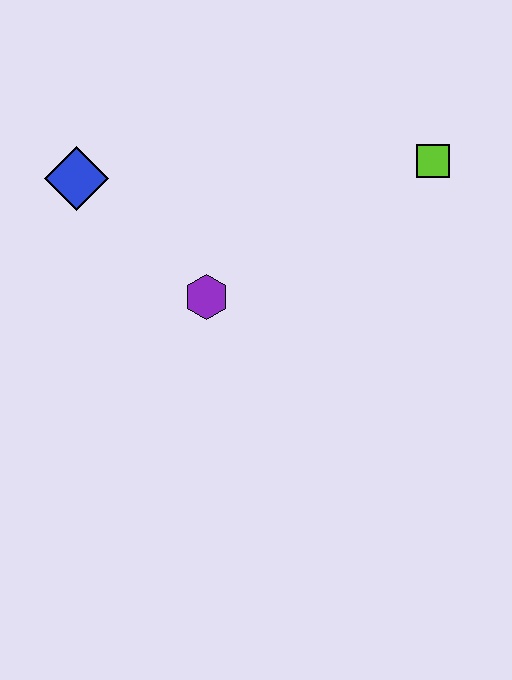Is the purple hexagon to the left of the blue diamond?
No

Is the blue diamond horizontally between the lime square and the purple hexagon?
No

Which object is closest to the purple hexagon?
The blue diamond is closest to the purple hexagon.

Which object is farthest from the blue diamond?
The lime square is farthest from the blue diamond.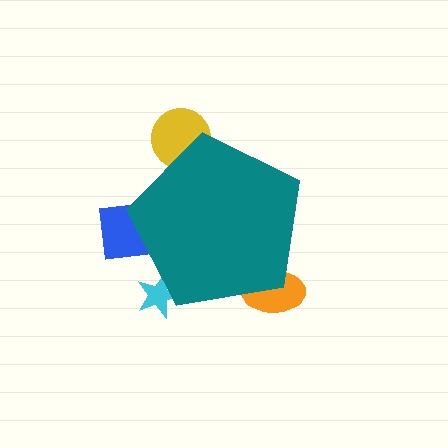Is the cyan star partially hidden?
Yes, the cyan star is partially hidden behind the teal pentagon.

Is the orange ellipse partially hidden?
Yes, the orange ellipse is partially hidden behind the teal pentagon.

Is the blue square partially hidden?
Yes, the blue square is partially hidden behind the teal pentagon.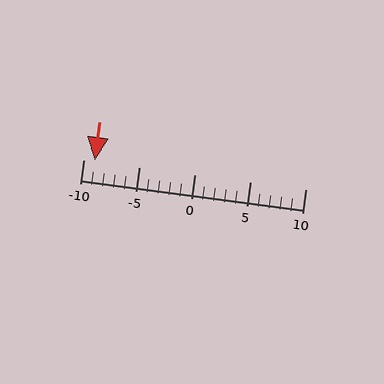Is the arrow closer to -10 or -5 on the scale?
The arrow is closer to -10.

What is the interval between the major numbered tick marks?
The major tick marks are spaced 5 units apart.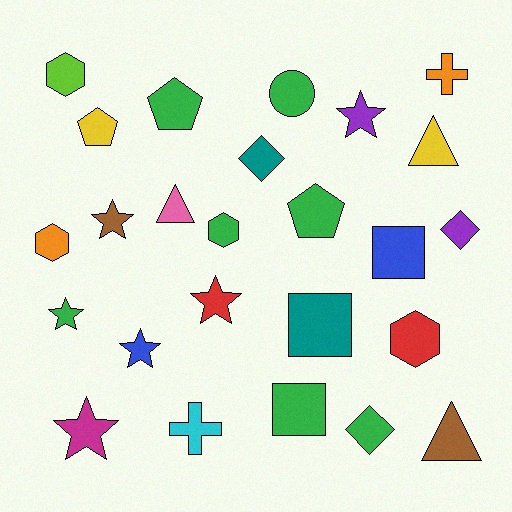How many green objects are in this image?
There are 7 green objects.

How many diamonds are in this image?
There are 3 diamonds.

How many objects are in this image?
There are 25 objects.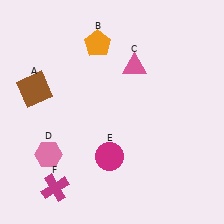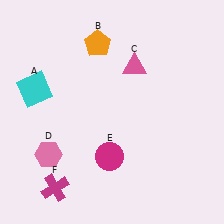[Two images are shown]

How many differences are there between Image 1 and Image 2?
There is 1 difference between the two images.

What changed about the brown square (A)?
In Image 1, A is brown. In Image 2, it changed to cyan.